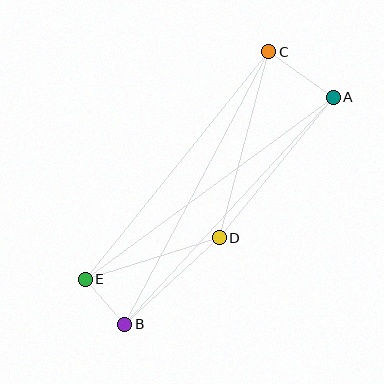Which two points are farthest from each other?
Points B and C are farthest from each other.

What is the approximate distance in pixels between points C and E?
The distance between C and E is approximately 292 pixels.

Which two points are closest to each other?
Points B and E are closest to each other.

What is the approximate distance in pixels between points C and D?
The distance between C and D is approximately 192 pixels.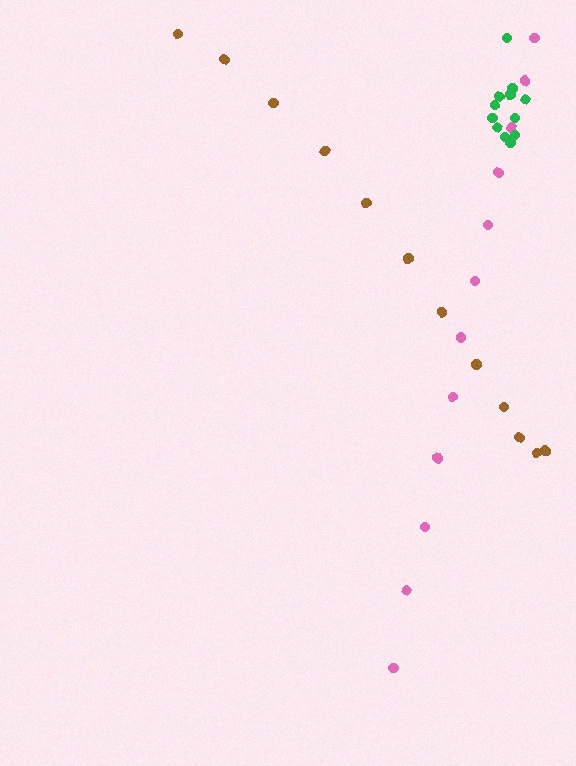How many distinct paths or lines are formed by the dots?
There are 3 distinct paths.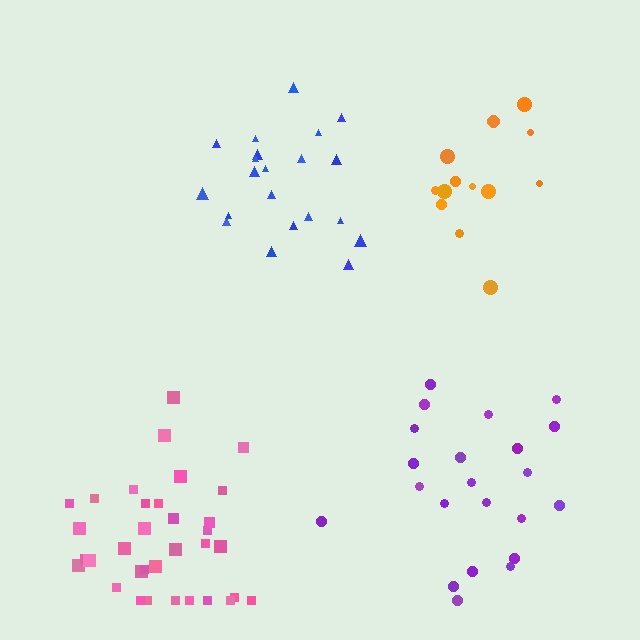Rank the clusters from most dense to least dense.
blue, pink, orange, purple.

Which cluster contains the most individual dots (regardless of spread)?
Pink (35).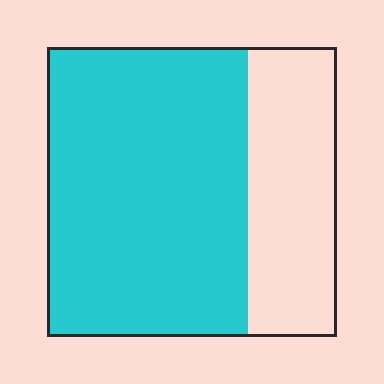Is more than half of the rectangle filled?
Yes.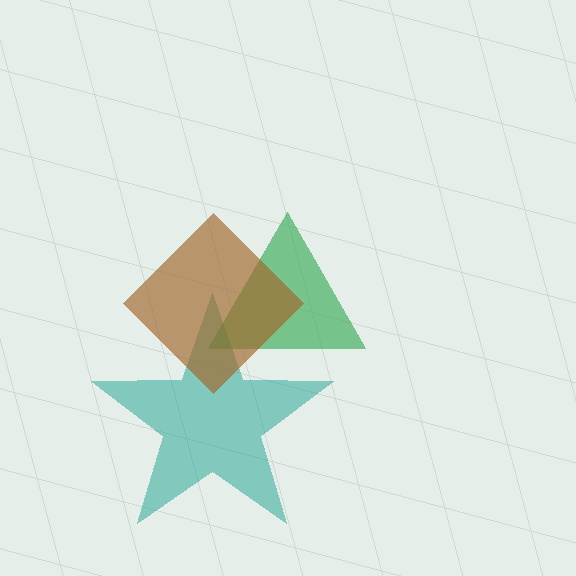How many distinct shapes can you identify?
There are 3 distinct shapes: a green triangle, a teal star, a brown diamond.